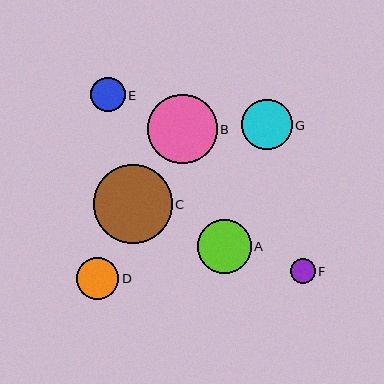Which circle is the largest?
Circle C is the largest with a size of approximately 78 pixels.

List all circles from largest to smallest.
From largest to smallest: C, B, A, G, D, E, F.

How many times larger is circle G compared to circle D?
Circle G is approximately 1.2 times the size of circle D.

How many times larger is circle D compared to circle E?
Circle D is approximately 1.2 times the size of circle E.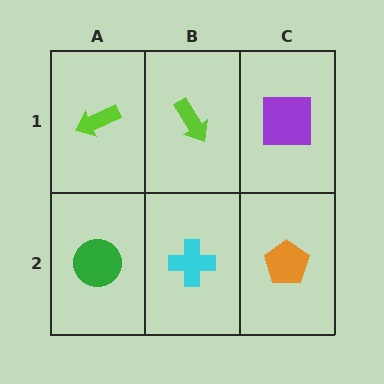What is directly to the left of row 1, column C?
A lime arrow.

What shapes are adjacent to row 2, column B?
A lime arrow (row 1, column B), a green circle (row 2, column A), an orange pentagon (row 2, column C).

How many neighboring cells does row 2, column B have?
3.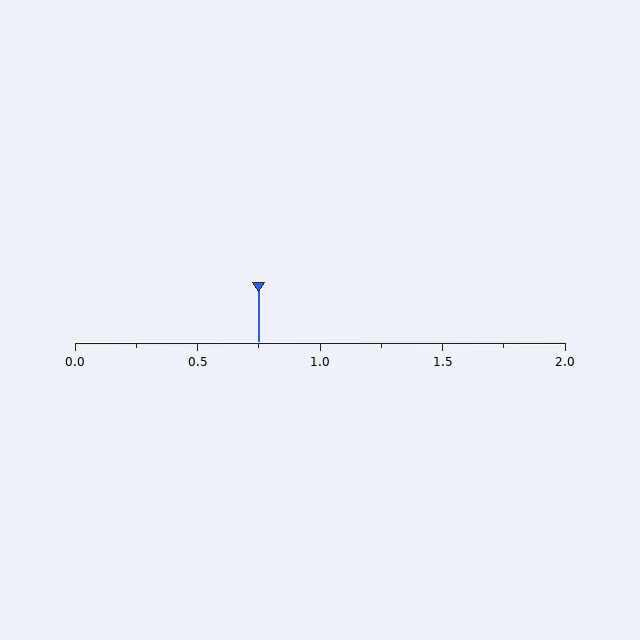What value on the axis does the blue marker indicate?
The marker indicates approximately 0.75.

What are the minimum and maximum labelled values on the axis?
The axis runs from 0.0 to 2.0.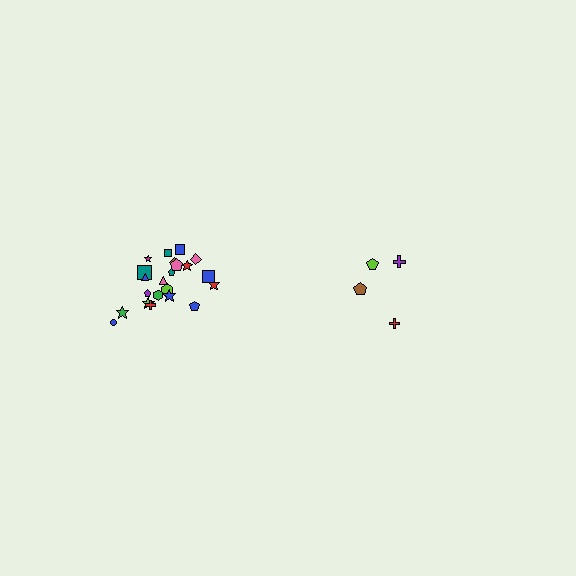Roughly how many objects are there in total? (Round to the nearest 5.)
Roughly 25 objects in total.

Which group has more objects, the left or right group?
The left group.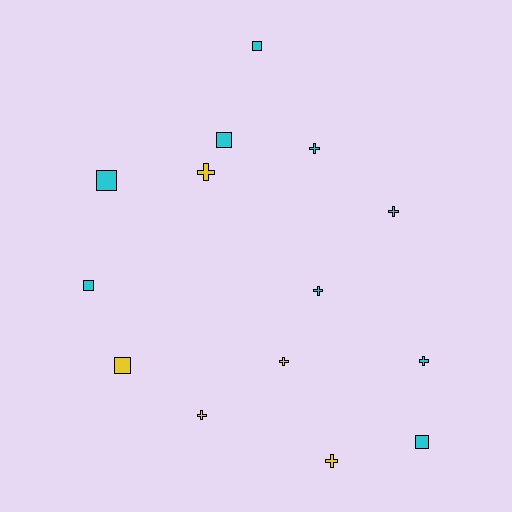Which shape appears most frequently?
Cross, with 8 objects.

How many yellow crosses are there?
There are 4 yellow crosses.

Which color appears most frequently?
Cyan, with 9 objects.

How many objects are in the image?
There are 14 objects.